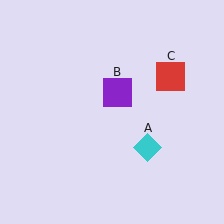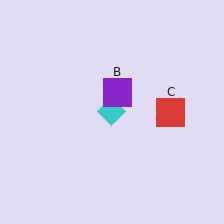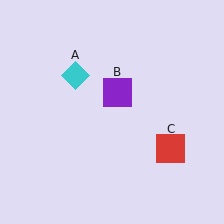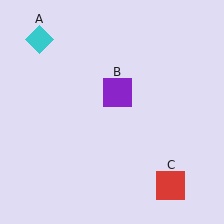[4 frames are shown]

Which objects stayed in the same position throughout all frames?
Purple square (object B) remained stationary.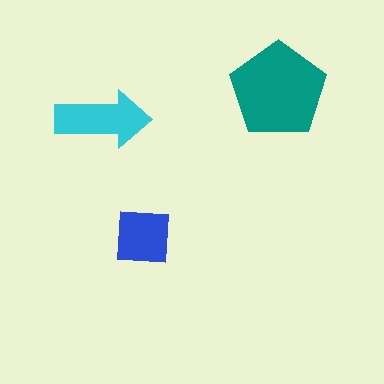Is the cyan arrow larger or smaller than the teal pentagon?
Smaller.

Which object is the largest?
The teal pentagon.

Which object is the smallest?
The blue square.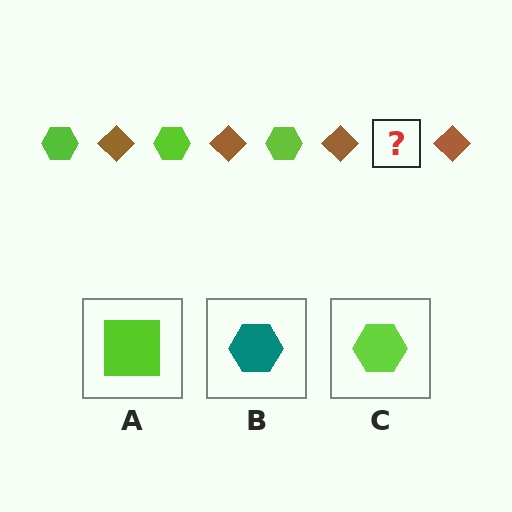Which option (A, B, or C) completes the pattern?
C.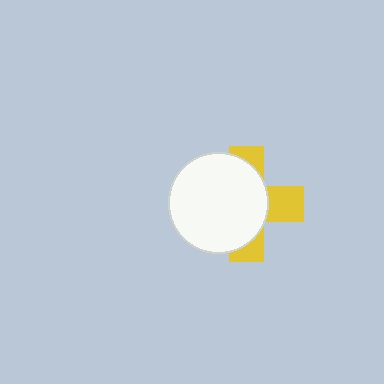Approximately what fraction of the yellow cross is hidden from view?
Roughly 64% of the yellow cross is hidden behind the white circle.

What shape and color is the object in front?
The object in front is a white circle.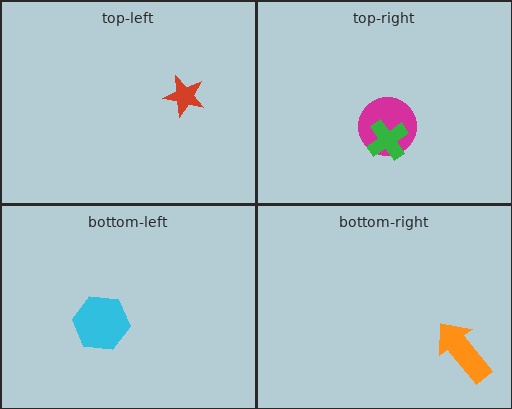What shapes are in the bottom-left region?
The cyan hexagon.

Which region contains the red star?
The top-left region.